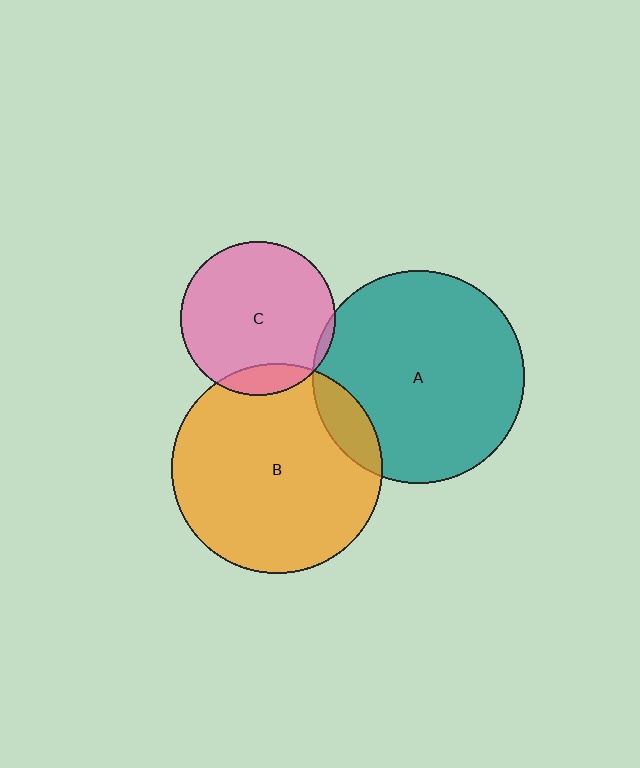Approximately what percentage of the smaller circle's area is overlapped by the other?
Approximately 10%.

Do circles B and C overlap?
Yes.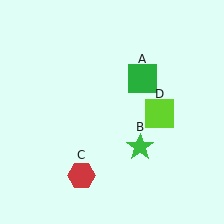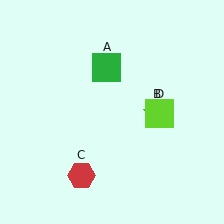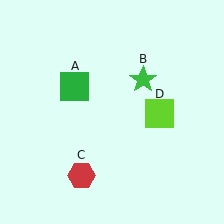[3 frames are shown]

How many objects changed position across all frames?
2 objects changed position: green square (object A), green star (object B).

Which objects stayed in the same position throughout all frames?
Red hexagon (object C) and lime square (object D) remained stationary.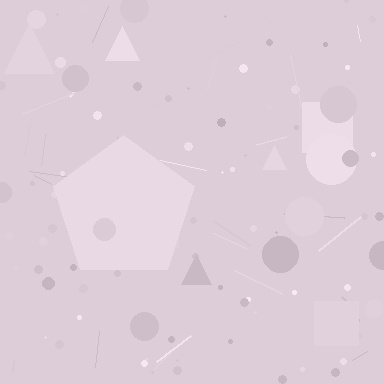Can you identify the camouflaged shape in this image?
The camouflaged shape is a pentagon.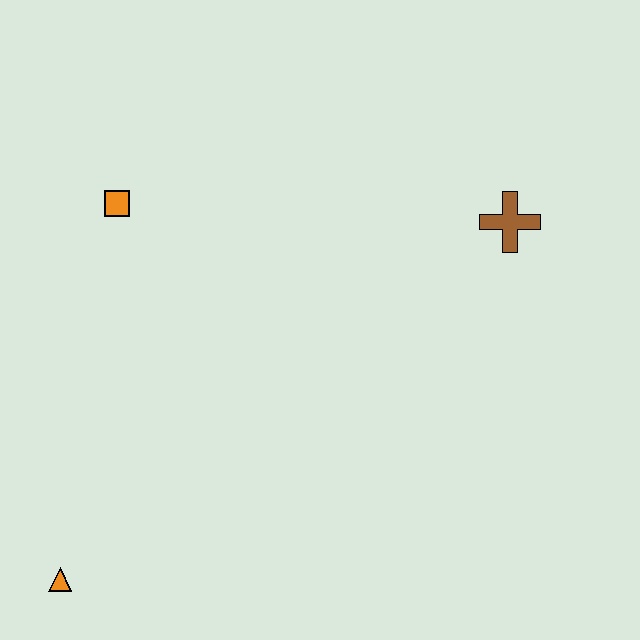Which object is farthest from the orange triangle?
The brown cross is farthest from the orange triangle.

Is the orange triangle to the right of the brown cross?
No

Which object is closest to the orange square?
The orange triangle is closest to the orange square.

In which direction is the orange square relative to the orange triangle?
The orange square is above the orange triangle.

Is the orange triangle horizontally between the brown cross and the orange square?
No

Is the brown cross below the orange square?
Yes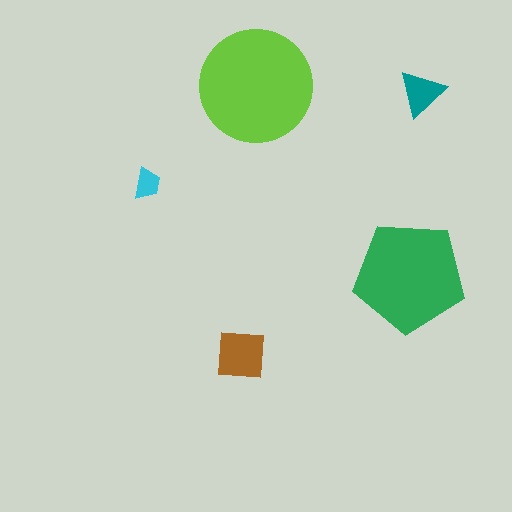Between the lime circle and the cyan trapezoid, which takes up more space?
The lime circle.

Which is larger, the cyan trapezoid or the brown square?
The brown square.